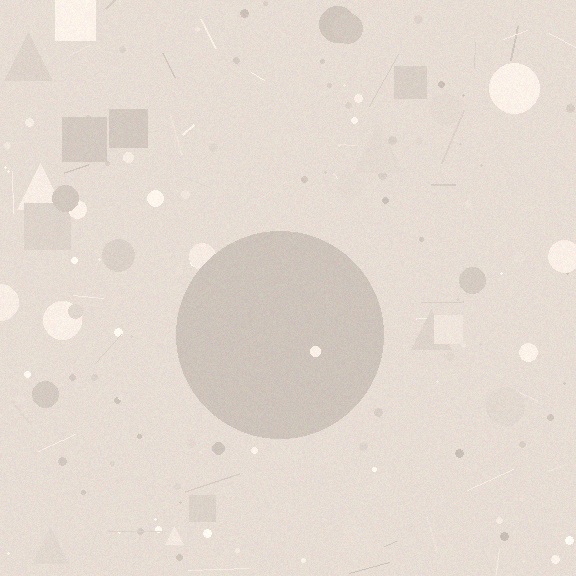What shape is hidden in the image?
A circle is hidden in the image.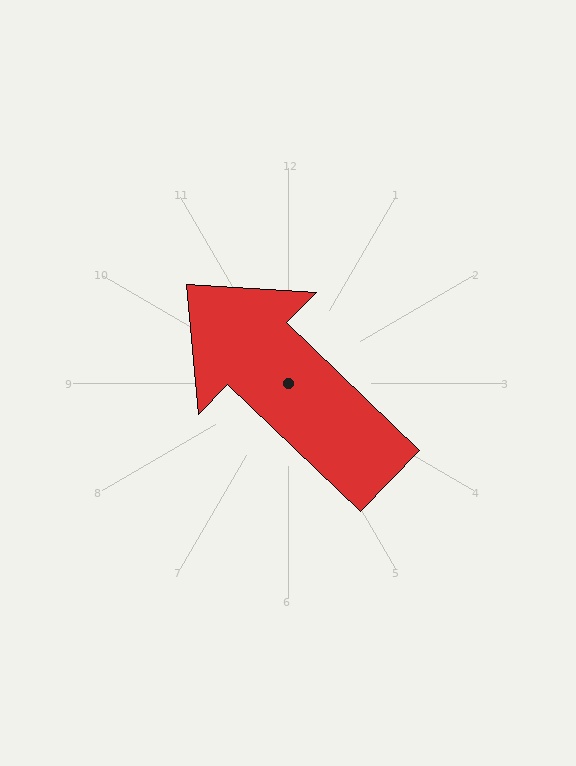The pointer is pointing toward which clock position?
Roughly 10 o'clock.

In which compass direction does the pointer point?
Northwest.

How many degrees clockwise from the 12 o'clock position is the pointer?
Approximately 314 degrees.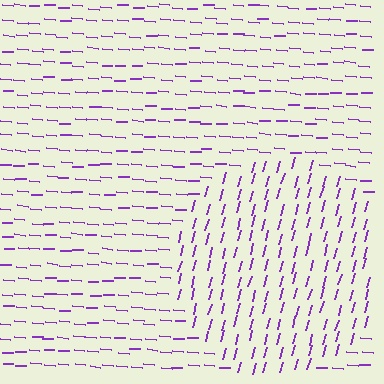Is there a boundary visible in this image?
Yes, there is a texture boundary formed by a change in line orientation.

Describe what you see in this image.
The image is filled with small purple line segments. A circle region in the image has lines oriented differently from the surrounding lines, creating a visible texture boundary.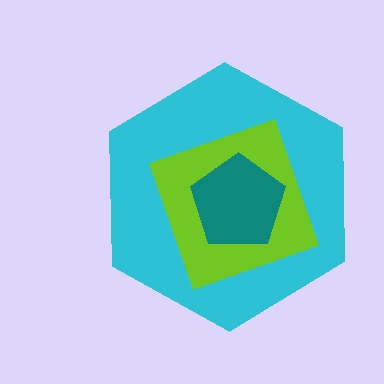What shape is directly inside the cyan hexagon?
The lime diamond.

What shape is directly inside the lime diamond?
The teal pentagon.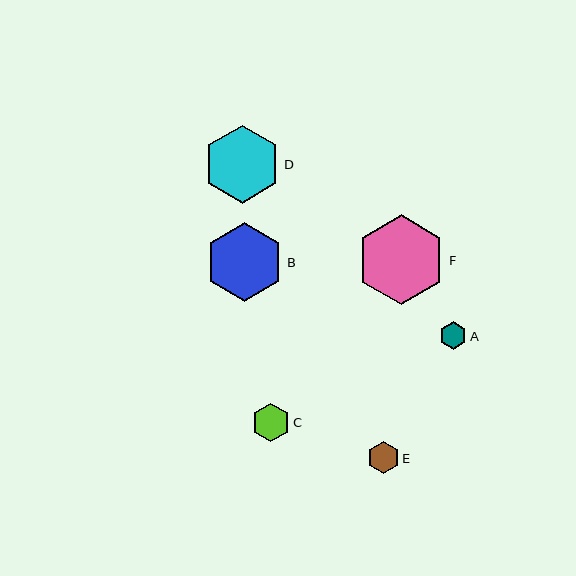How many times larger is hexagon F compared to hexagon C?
Hexagon F is approximately 2.3 times the size of hexagon C.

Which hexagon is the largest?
Hexagon F is the largest with a size of approximately 90 pixels.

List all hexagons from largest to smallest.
From largest to smallest: F, B, D, C, E, A.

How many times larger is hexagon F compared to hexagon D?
Hexagon F is approximately 1.1 times the size of hexagon D.